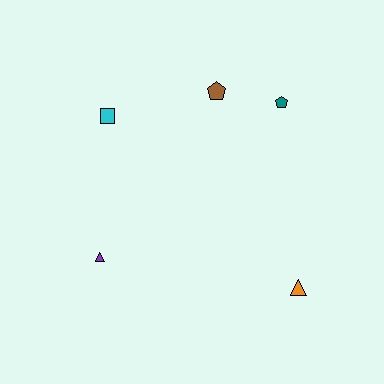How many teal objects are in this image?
There is 1 teal object.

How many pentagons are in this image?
There are 2 pentagons.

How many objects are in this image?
There are 5 objects.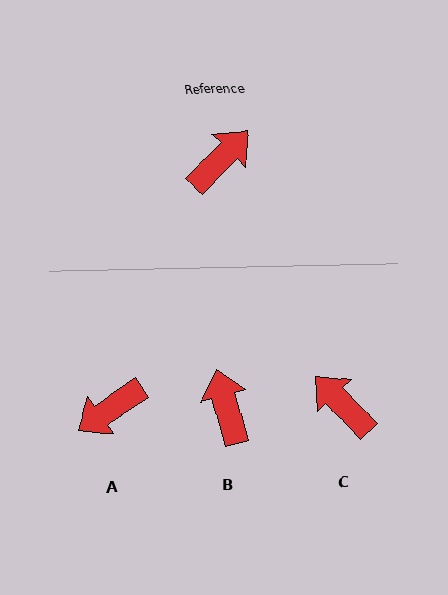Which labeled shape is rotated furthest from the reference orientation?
A, about 168 degrees away.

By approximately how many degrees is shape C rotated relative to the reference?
Approximately 88 degrees counter-clockwise.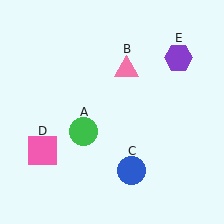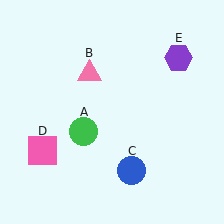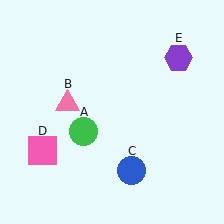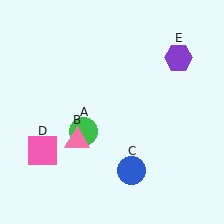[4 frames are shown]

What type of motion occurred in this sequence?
The pink triangle (object B) rotated counterclockwise around the center of the scene.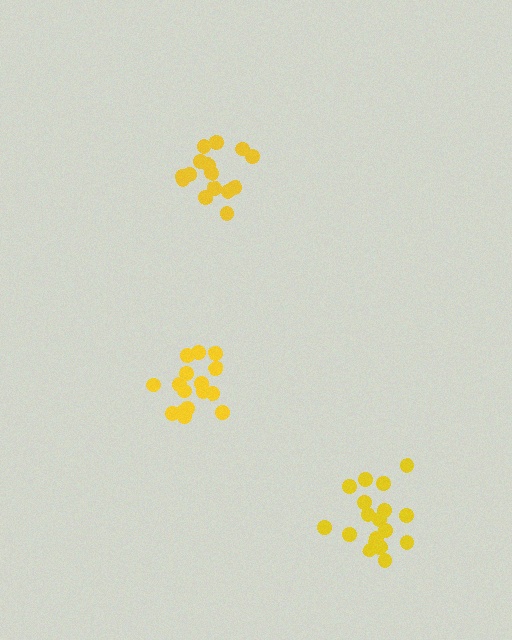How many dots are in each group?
Group 1: 15 dots, Group 2: 16 dots, Group 3: 19 dots (50 total).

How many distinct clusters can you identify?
There are 3 distinct clusters.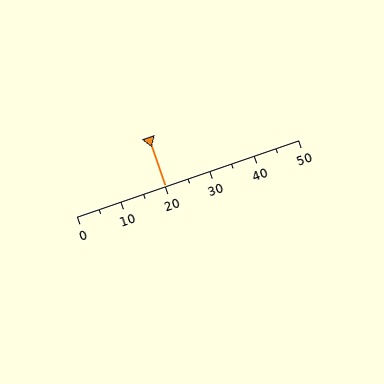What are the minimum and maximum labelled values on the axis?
The axis runs from 0 to 50.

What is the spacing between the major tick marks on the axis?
The major ticks are spaced 10 apart.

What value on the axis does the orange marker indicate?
The marker indicates approximately 20.